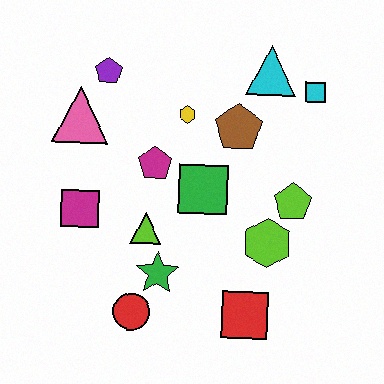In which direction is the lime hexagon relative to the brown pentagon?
The lime hexagon is below the brown pentagon.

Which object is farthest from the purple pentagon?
The red square is farthest from the purple pentagon.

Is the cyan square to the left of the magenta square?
No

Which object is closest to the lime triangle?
The green star is closest to the lime triangle.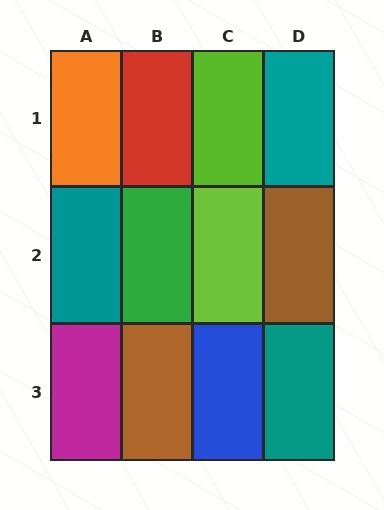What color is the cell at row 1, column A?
Orange.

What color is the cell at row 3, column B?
Brown.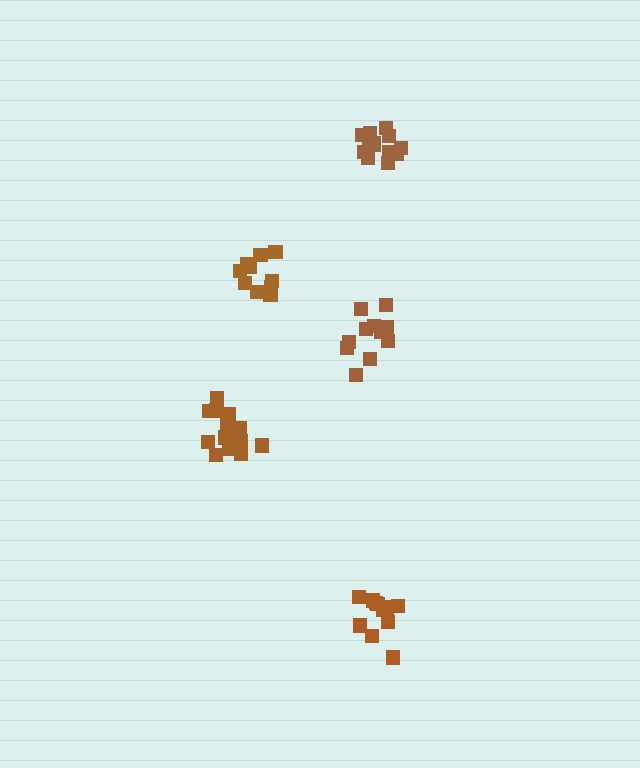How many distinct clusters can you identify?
There are 5 distinct clusters.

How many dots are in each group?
Group 1: 12 dots, Group 2: 11 dots, Group 3: 16 dots, Group 4: 11 dots, Group 5: 14 dots (64 total).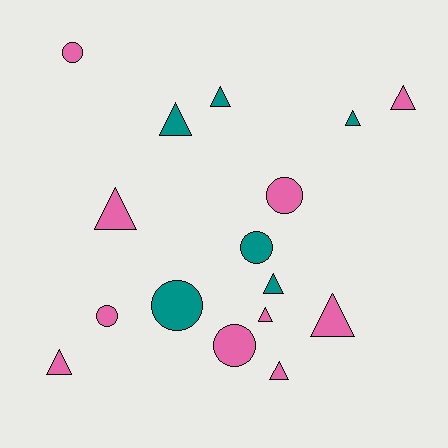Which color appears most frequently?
Pink, with 10 objects.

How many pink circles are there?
There are 4 pink circles.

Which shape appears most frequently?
Triangle, with 10 objects.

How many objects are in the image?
There are 16 objects.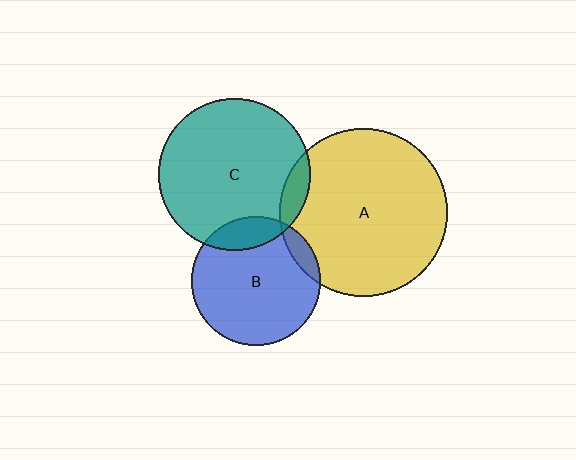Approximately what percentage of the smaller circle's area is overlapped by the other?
Approximately 10%.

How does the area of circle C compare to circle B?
Approximately 1.4 times.